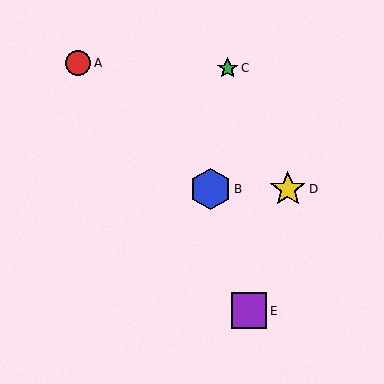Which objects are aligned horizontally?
Objects B, D are aligned horizontally.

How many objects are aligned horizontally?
2 objects (B, D) are aligned horizontally.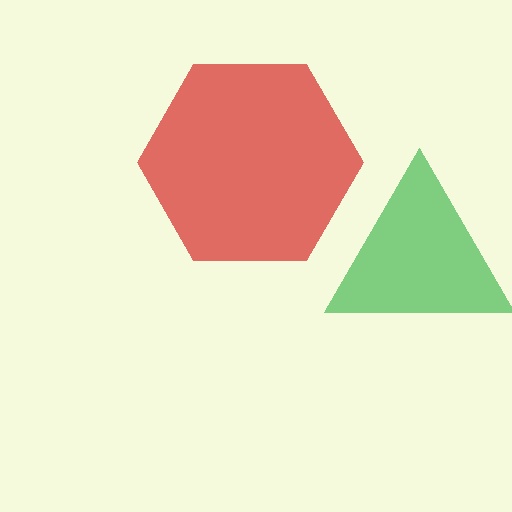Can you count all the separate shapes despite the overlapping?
Yes, there are 2 separate shapes.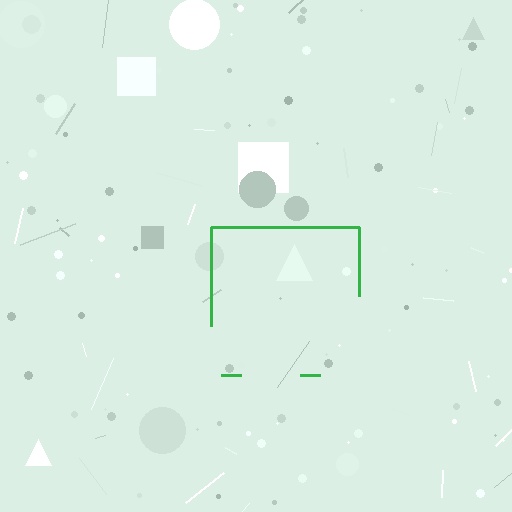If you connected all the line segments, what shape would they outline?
They would outline a square.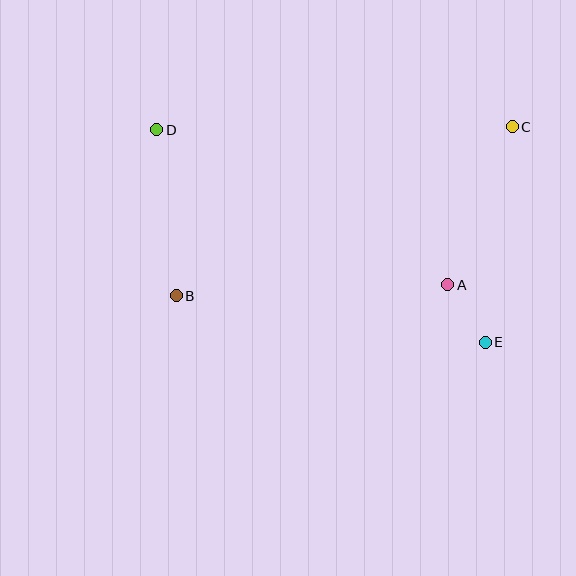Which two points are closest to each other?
Points A and E are closest to each other.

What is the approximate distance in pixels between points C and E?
The distance between C and E is approximately 217 pixels.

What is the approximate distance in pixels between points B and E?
The distance between B and E is approximately 312 pixels.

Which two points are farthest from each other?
Points D and E are farthest from each other.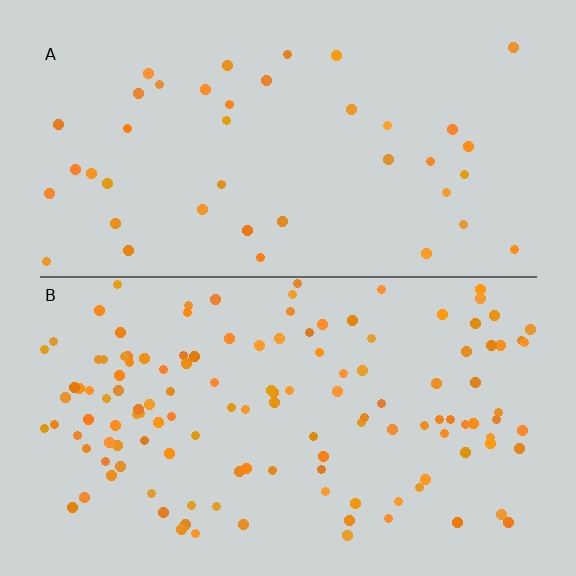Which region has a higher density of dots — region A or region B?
B (the bottom).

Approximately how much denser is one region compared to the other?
Approximately 3.1× — region B over region A.